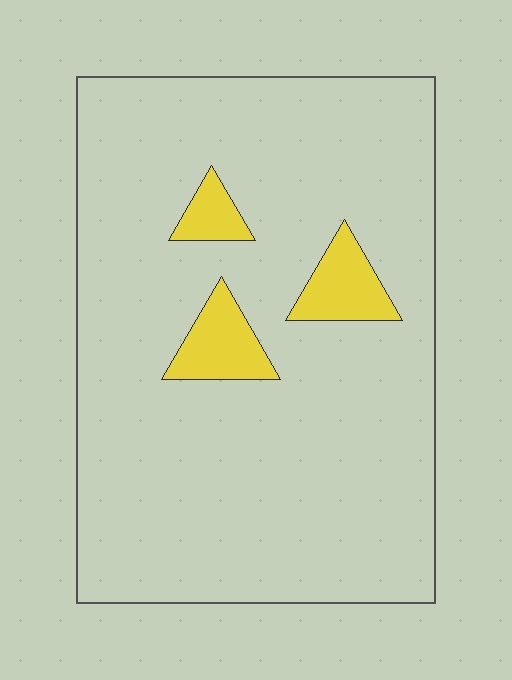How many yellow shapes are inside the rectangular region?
3.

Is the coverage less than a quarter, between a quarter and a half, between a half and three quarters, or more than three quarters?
Less than a quarter.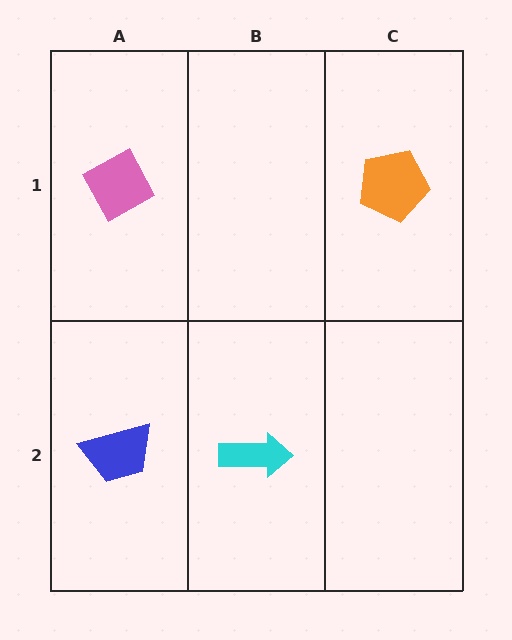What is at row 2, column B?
A cyan arrow.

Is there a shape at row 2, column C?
No, that cell is empty.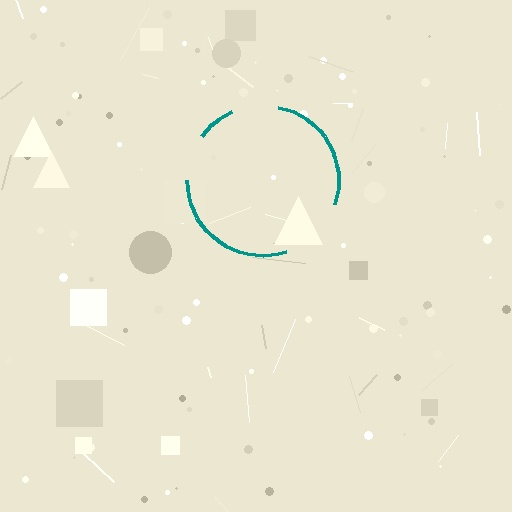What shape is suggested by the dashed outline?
The dashed outline suggests a circle.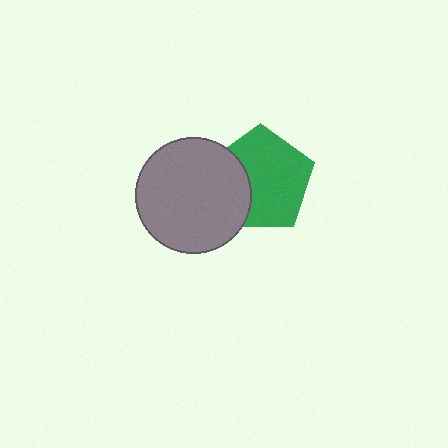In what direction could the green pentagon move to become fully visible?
The green pentagon could move right. That would shift it out from behind the gray circle entirely.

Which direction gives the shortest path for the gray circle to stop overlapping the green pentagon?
Moving left gives the shortest separation.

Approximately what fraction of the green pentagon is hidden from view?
Roughly 30% of the green pentagon is hidden behind the gray circle.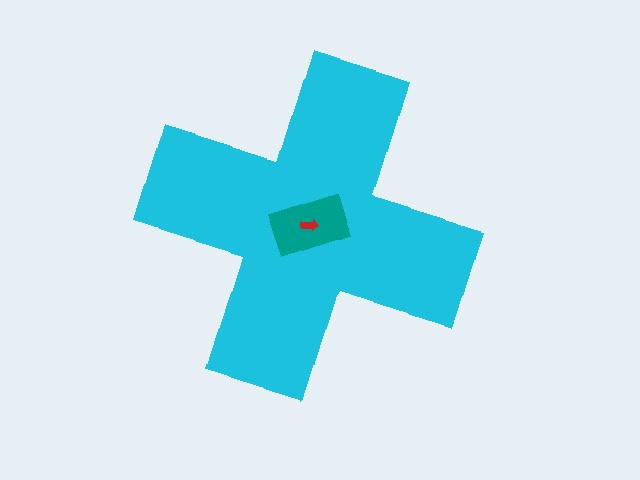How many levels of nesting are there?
3.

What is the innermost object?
The red arrow.